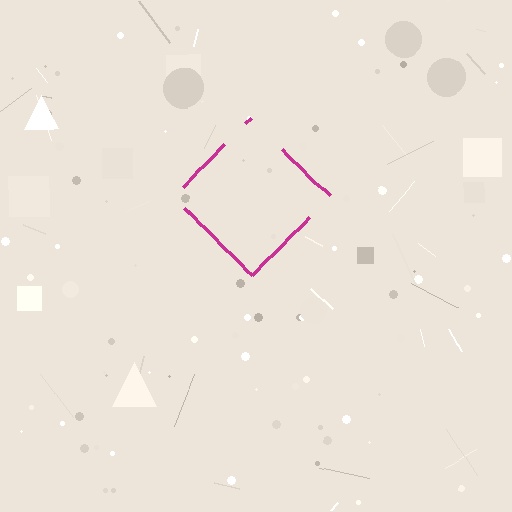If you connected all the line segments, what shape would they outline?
They would outline a diamond.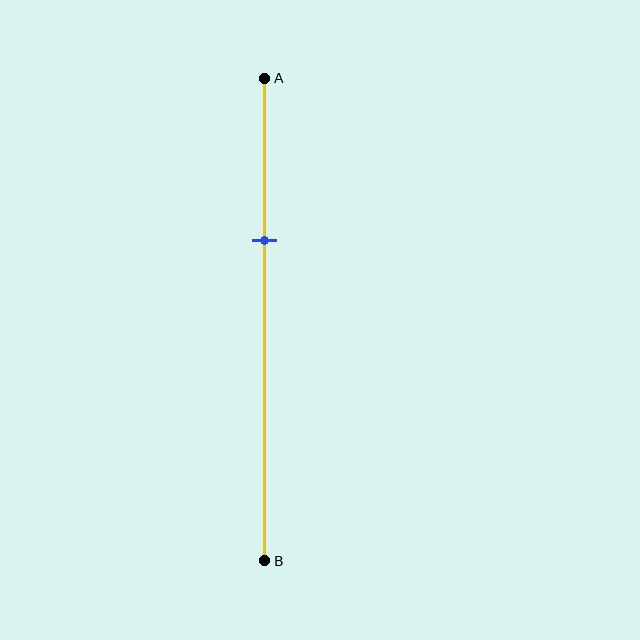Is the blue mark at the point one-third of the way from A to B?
Yes, the mark is approximately at the one-third point.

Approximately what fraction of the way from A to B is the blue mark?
The blue mark is approximately 35% of the way from A to B.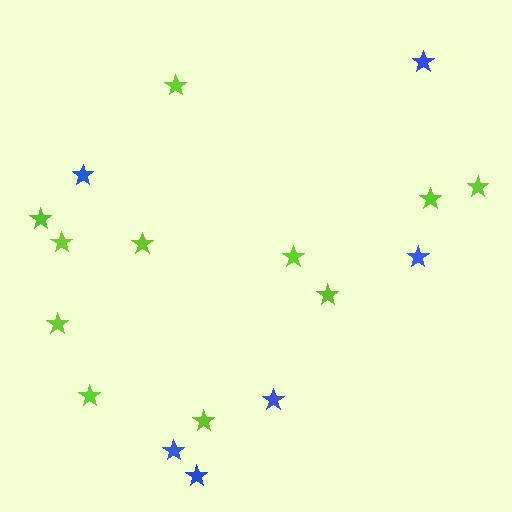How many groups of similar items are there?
There are 2 groups: one group of lime stars (11) and one group of blue stars (6).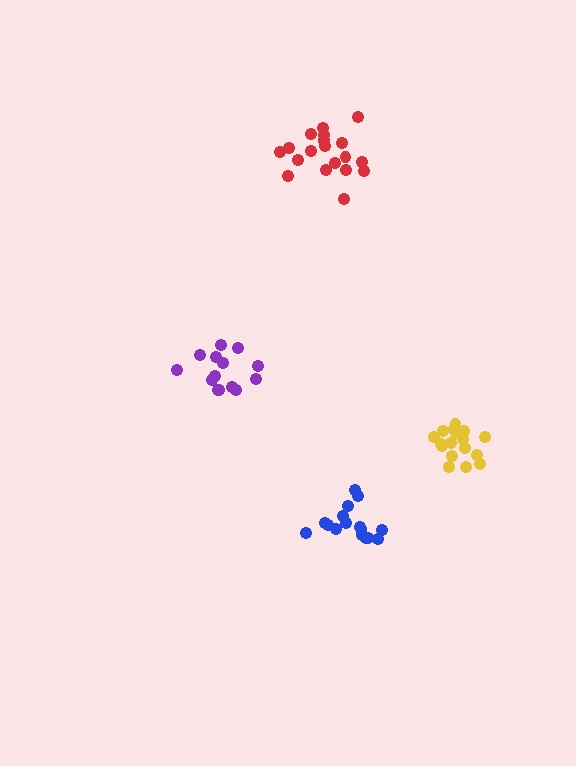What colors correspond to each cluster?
The clusters are colored: blue, red, yellow, purple.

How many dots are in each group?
Group 1: 16 dots, Group 2: 19 dots, Group 3: 18 dots, Group 4: 14 dots (67 total).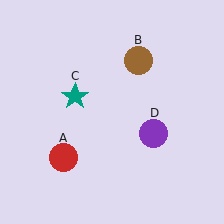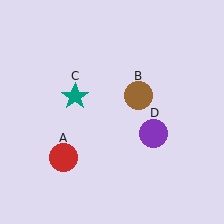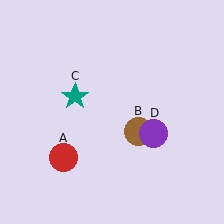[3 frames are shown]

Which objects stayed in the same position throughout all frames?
Red circle (object A) and teal star (object C) and purple circle (object D) remained stationary.